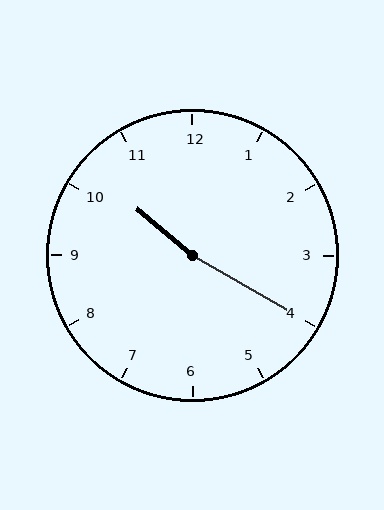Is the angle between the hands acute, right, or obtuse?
It is obtuse.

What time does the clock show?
10:20.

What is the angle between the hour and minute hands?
Approximately 170 degrees.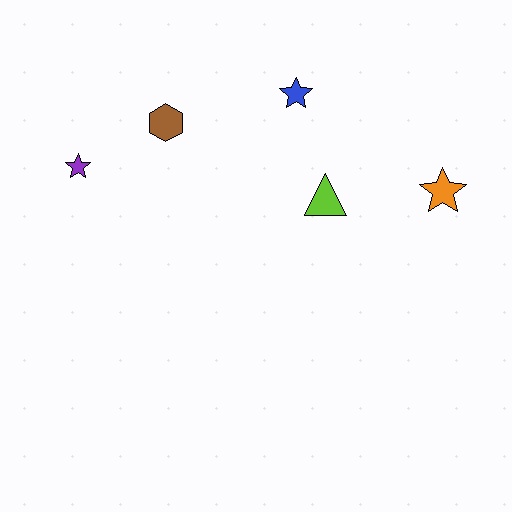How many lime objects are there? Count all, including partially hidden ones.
There is 1 lime object.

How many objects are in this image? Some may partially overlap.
There are 5 objects.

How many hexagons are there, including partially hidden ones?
There is 1 hexagon.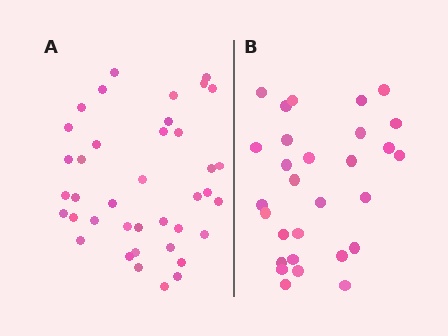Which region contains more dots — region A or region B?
Region A (the left region) has more dots.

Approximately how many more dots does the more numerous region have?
Region A has roughly 10 or so more dots than region B.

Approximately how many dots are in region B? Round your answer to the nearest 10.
About 30 dots. (The exact count is 29, which rounds to 30.)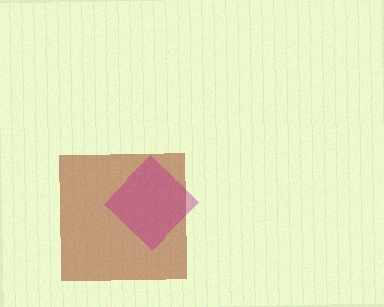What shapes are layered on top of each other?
The layered shapes are: a brown square, a magenta diamond.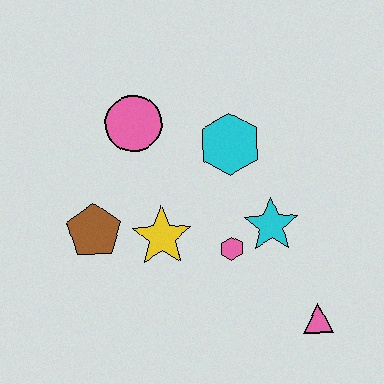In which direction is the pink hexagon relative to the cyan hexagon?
The pink hexagon is below the cyan hexagon.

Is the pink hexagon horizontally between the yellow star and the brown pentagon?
No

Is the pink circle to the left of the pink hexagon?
Yes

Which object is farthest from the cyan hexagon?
The pink triangle is farthest from the cyan hexagon.